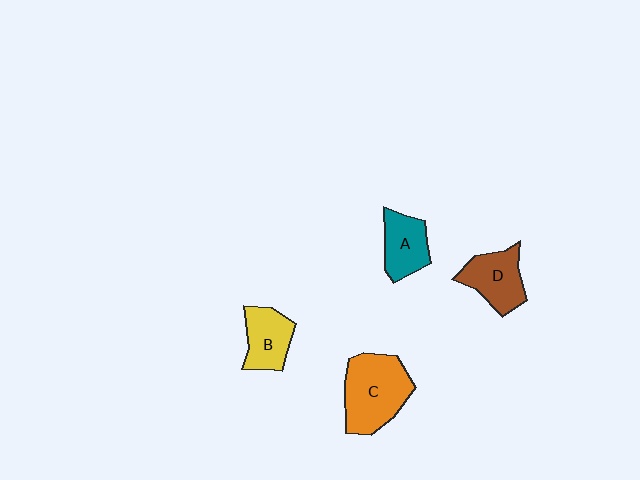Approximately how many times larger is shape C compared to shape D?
Approximately 1.5 times.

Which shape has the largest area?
Shape C (orange).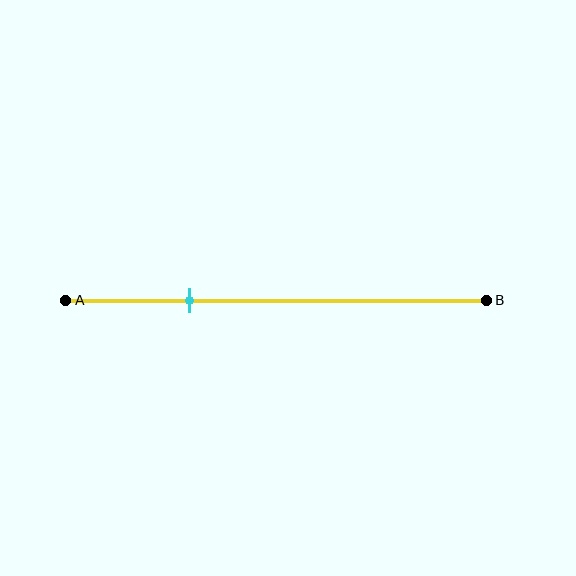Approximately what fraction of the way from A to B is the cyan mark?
The cyan mark is approximately 30% of the way from A to B.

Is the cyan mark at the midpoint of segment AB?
No, the mark is at about 30% from A, not at the 50% midpoint.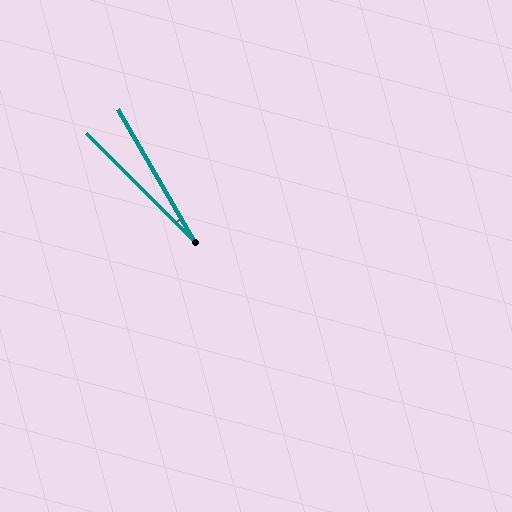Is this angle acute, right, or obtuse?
It is acute.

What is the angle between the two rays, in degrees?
Approximately 15 degrees.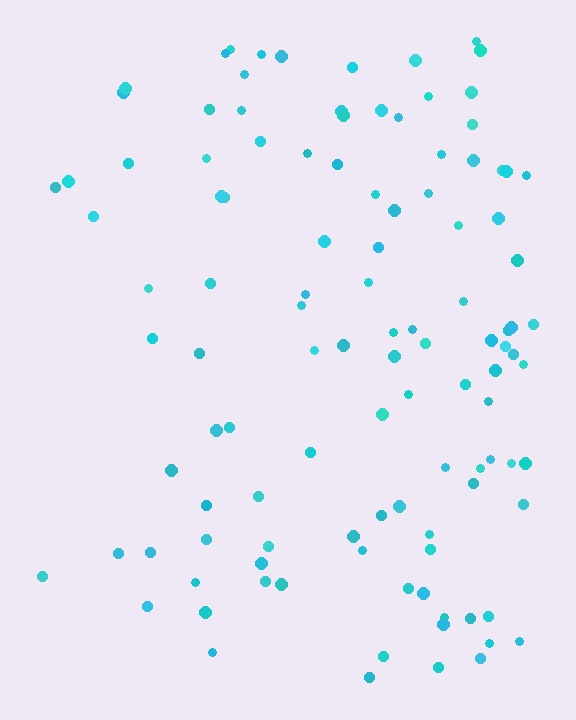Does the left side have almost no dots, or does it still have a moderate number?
Still a moderate number, just noticeably fewer than the right.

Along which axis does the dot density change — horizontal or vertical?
Horizontal.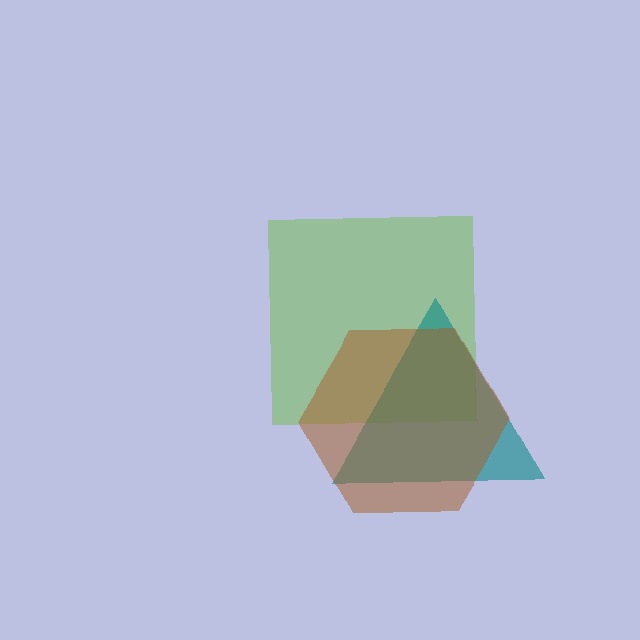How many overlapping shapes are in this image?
There are 3 overlapping shapes in the image.